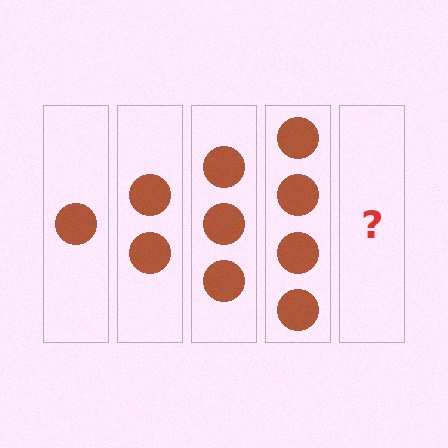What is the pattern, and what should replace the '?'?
The pattern is that each step adds one more circle. The '?' should be 5 circles.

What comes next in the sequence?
The next element should be 5 circles.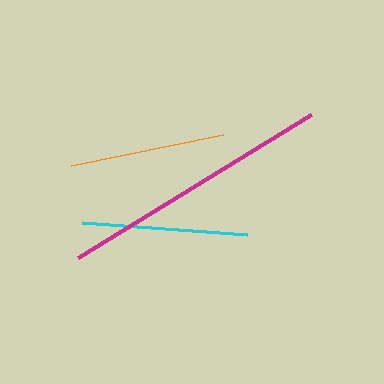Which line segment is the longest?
The magenta line is the longest at approximately 273 pixels.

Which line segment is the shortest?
The orange line is the shortest at approximately 155 pixels.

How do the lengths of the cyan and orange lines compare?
The cyan and orange lines are approximately the same length.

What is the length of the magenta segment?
The magenta segment is approximately 273 pixels long.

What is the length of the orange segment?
The orange segment is approximately 155 pixels long.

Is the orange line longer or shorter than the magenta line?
The magenta line is longer than the orange line.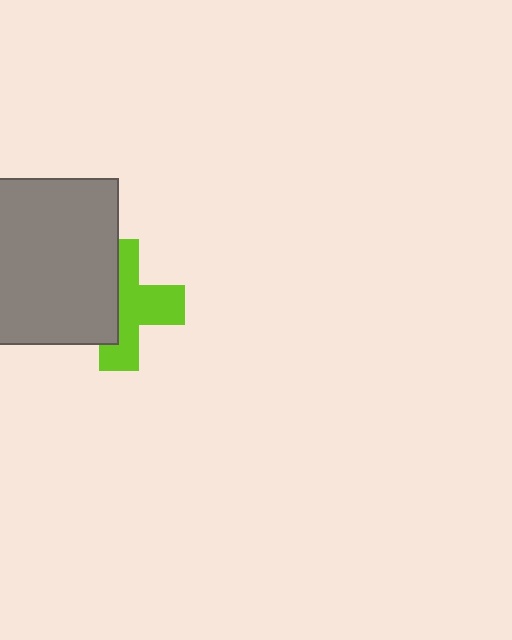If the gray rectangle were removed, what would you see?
You would see the complete lime cross.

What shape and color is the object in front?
The object in front is a gray rectangle.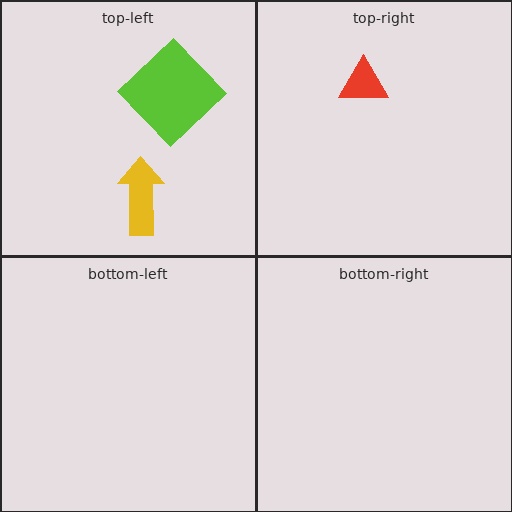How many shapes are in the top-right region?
1.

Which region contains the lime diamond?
The top-left region.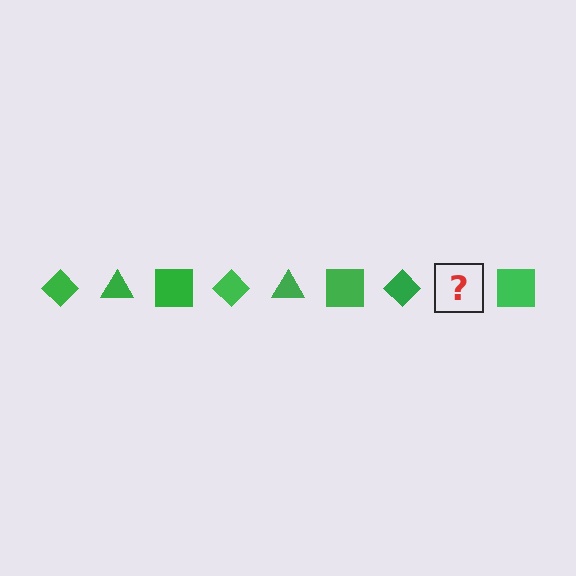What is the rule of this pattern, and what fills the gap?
The rule is that the pattern cycles through diamond, triangle, square shapes in green. The gap should be filled with a green triangle.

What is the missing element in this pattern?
The missing element is a green triangle.